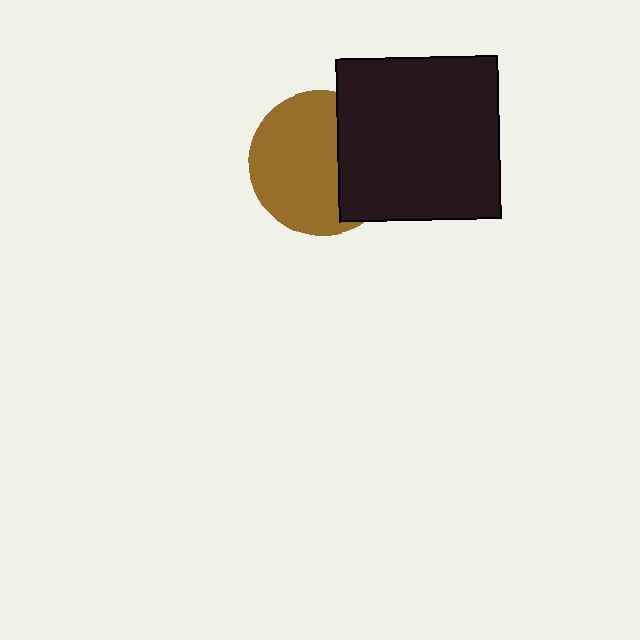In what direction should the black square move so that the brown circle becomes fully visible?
The black square should move right. That is the shortest direction to clear the overlap and leave the brown circle fully visible.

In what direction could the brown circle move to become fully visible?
The brown circle could move left. That would shift it out from behind the black square entirely.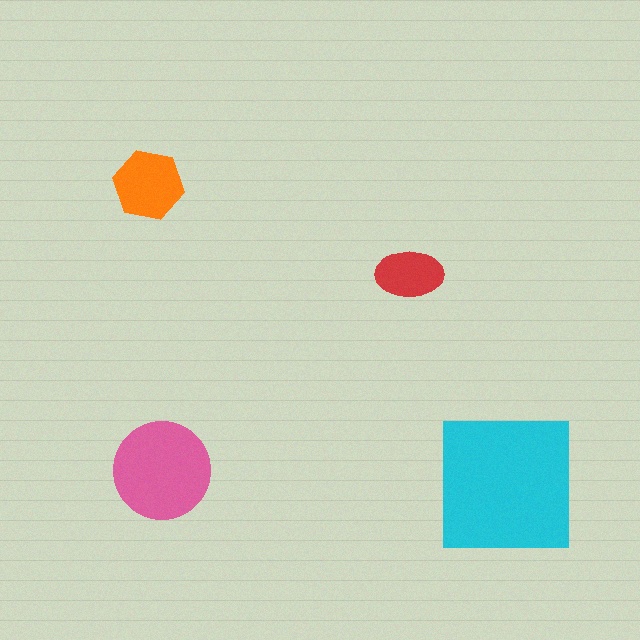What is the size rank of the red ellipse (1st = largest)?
4th.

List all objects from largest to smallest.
The cyan square, the pink circle, the orange hexagon, the red ellipse.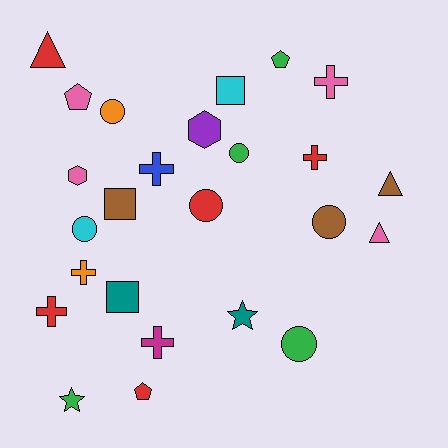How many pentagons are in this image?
There are 3 pentagons.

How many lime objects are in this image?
There are no lime objects.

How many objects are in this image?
There are 25 objects.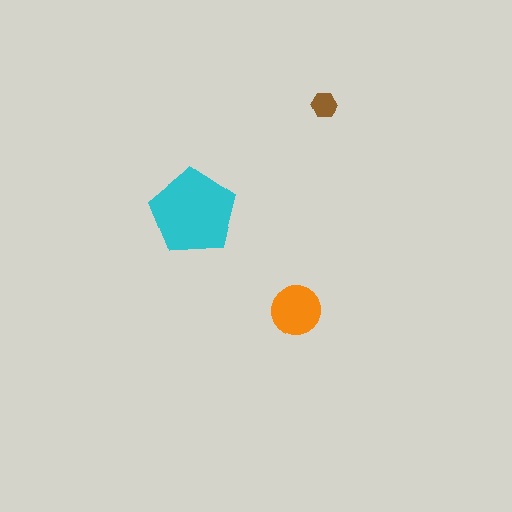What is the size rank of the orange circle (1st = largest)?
2nd.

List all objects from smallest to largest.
The brown hexagon, the orange circle, the cyan pentagon.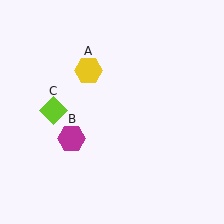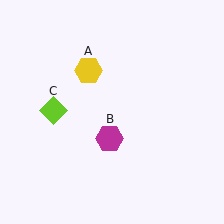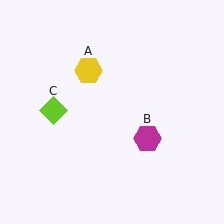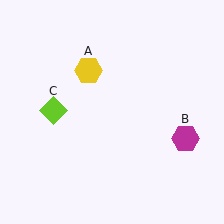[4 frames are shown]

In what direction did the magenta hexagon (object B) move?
The magenta hexagon (object B) moved right.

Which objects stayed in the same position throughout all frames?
Yellow hexagon (object A) and lime diamond (object C) remained stationary.